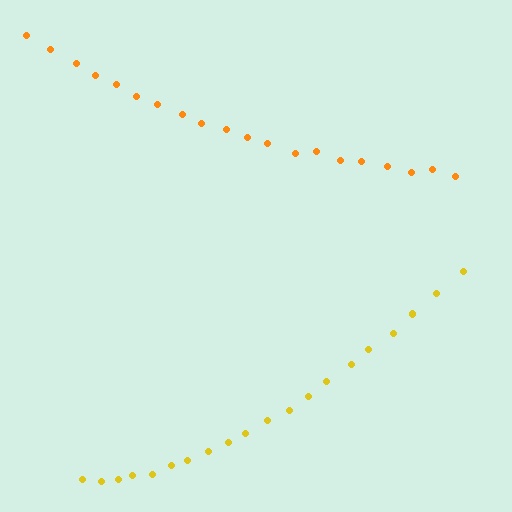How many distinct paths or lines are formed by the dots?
There are 2 distinct paths.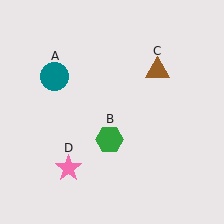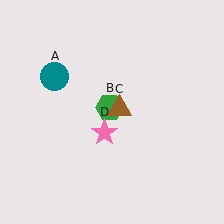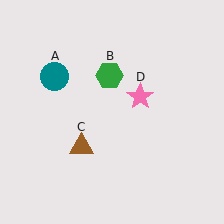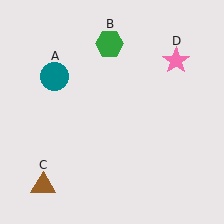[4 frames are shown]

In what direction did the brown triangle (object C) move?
The brown triangle (object C) moved down and to the left.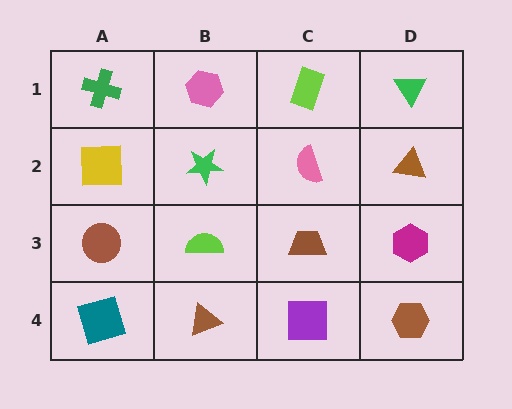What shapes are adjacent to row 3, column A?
A yellow square (row 2, column A), a teal square (row 4, column A), a lime semicircle (row 3, column B).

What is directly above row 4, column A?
A brown circle.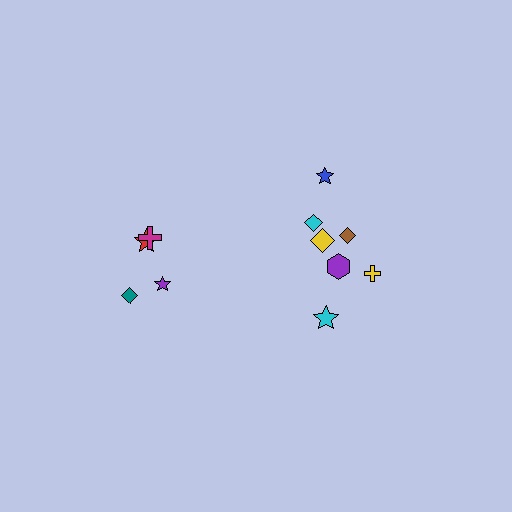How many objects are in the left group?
There are 4 objects.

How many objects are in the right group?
There are 7 objects.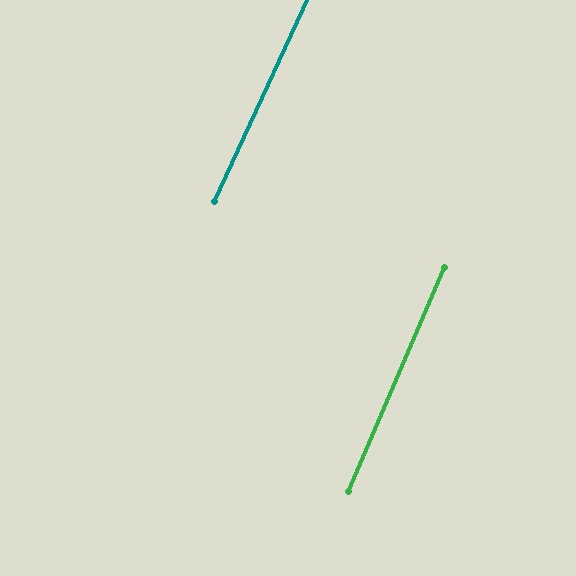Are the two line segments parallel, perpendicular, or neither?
Parallel — their directions differ by only 1.5°.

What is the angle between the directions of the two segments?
Approximately 1 degree.